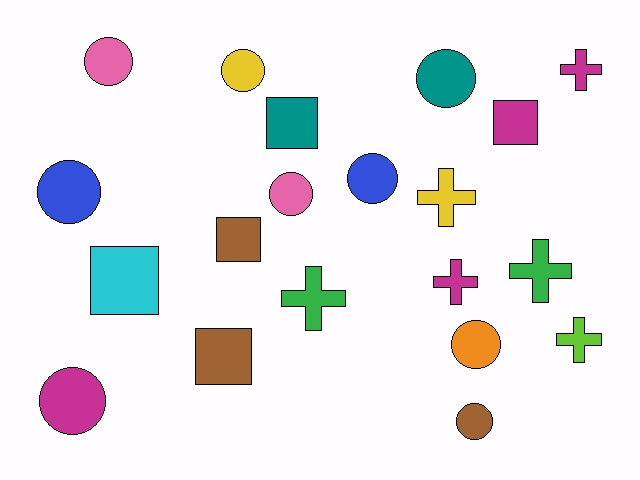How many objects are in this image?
There are 20 objects.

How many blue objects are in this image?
There are 2 blue objects.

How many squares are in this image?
There are 5 squares.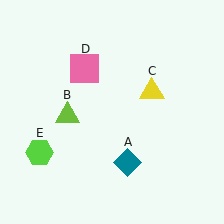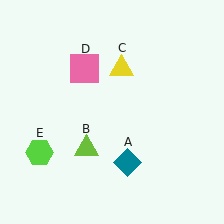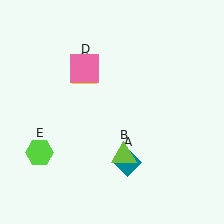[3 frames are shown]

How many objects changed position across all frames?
2 objects changed position: lime triangle (object B), yellow triangle (object C).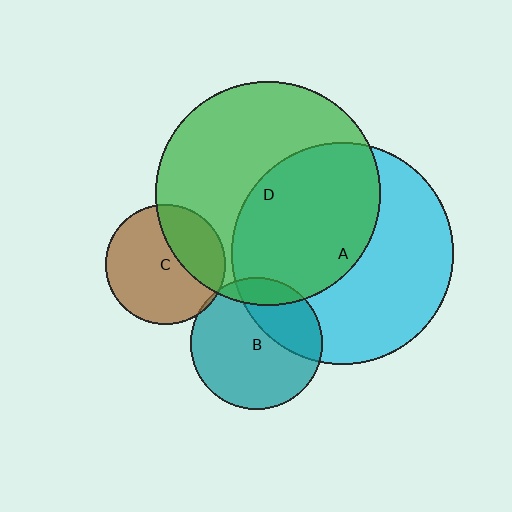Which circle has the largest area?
Circle D (green).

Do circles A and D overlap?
Yes.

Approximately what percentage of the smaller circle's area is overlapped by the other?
Approximately 50%.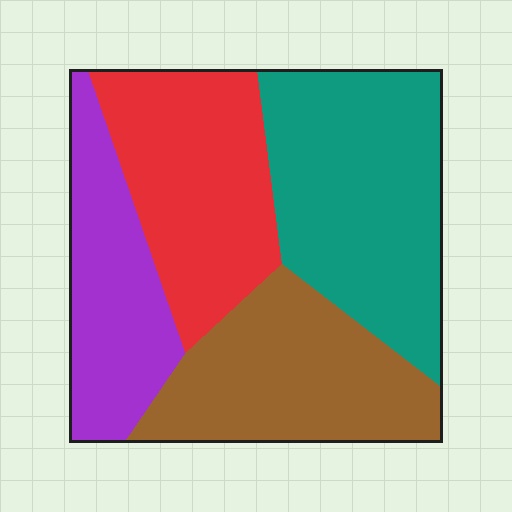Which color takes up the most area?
Teal, at roughly 30%.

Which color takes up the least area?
Purple, at roughly 20%.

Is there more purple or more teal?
Teal.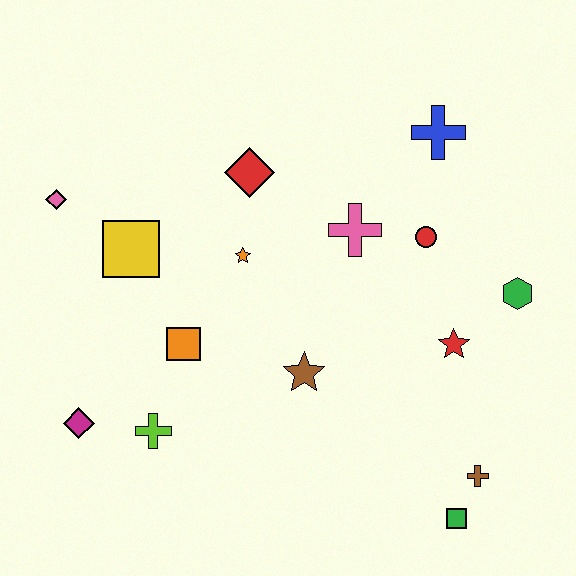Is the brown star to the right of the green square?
No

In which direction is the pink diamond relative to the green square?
The pink diamond is to the left of the green square.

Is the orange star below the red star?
No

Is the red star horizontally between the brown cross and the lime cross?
Yes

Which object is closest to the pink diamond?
The yellow square is closest to the pink diamond.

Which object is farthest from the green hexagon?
The pink diamond is farthest from the green hexagon.